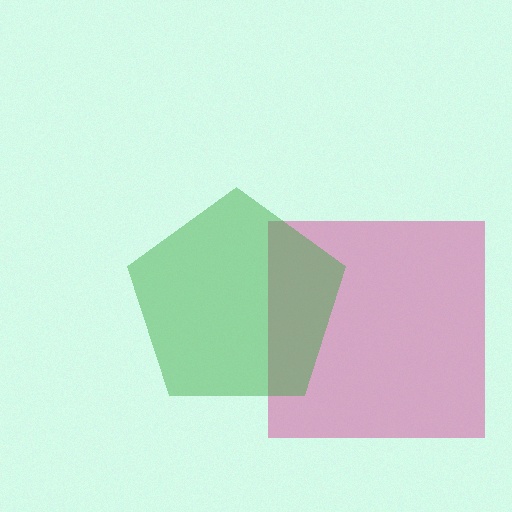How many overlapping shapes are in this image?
There are 2 overlapping shapes in the image.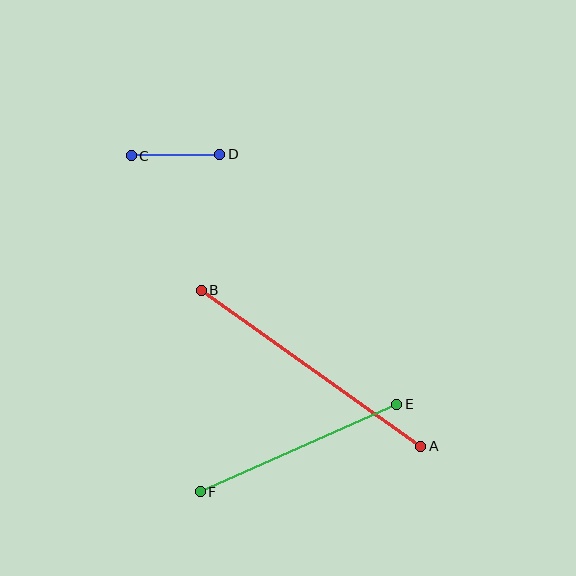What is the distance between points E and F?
The distance is approximately 215 pixels.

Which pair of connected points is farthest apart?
Points A and B are farthest apart.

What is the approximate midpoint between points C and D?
The midpoint is at approximately (175, 155) pixels.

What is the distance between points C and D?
The distance is approximately 88 pixels.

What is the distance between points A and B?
The distance is approximately 269 pixels.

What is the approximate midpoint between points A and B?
The midpoint is at approximately (311, 368) pixels.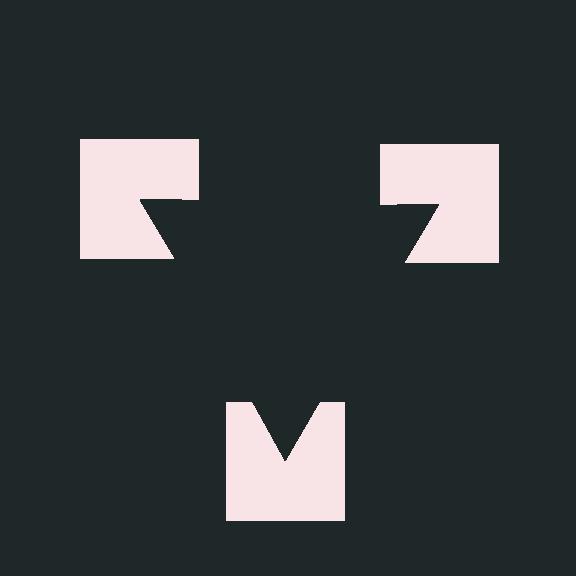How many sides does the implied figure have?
3 sides.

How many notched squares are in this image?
There are 3 — one at each vertex of the illusory triangle.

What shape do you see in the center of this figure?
An illusory triangle — its edges are inferred from the aligned wedge cuts in the notched squares, not physically drawn.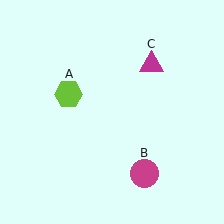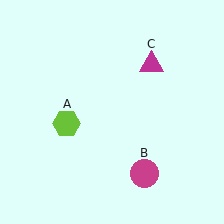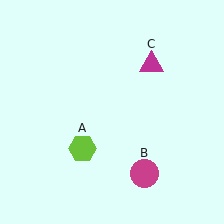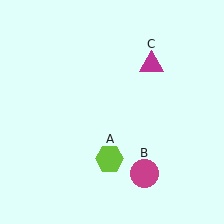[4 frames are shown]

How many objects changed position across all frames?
1 object changed position: lime hexagon (object A).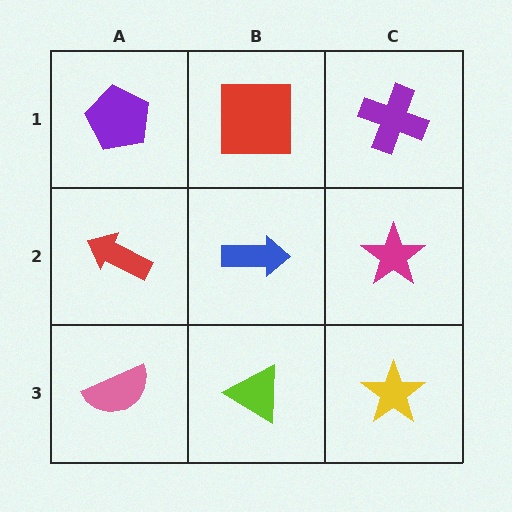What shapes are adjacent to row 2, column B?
A red square (row 1, column B), a lime triangle (row 3, column B), a red arrow (row 2, column A), a magenta star (row 2, column C).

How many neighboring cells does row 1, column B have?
3.